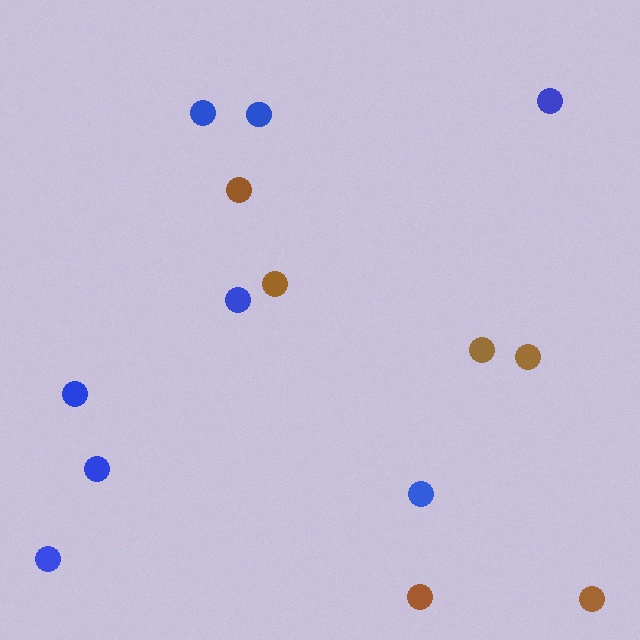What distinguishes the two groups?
There are 2 groups: one group of blue circles (8) and one group of brown circles (6).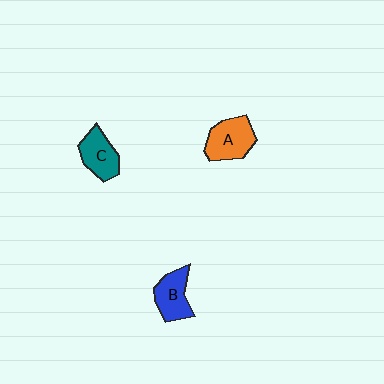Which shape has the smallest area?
Shape B (blue).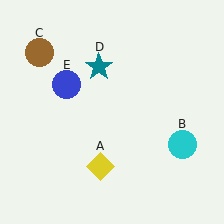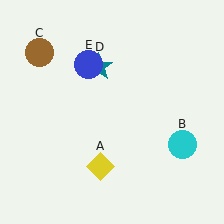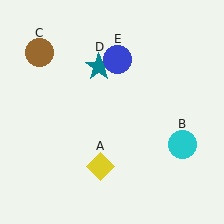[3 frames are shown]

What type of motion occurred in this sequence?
The blue circle (object E) rotated clockwise around the center of the scene.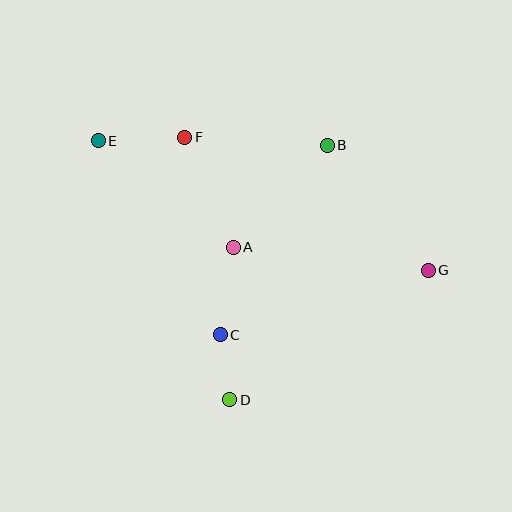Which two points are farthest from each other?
Points E and G are farthest from each other.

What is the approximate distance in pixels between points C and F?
The distance between C and F is approximately 201 pixels.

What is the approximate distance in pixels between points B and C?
The distance between B and C is approximately 218 pixels.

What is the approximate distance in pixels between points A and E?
The distance between A and E is approximately 172 pixels.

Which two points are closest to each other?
Points C and D are closest to each other.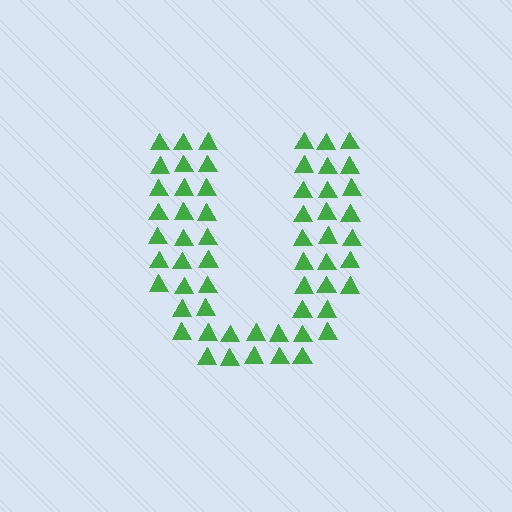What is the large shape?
The large shape is the letter U.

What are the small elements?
The small elements are triangles.